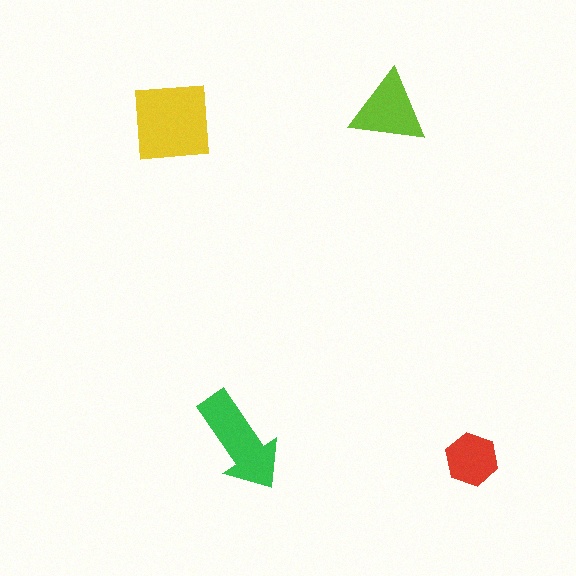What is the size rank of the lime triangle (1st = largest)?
3rd.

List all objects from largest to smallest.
The yellow square, the green arrow, the lime triangle, the red hexagon.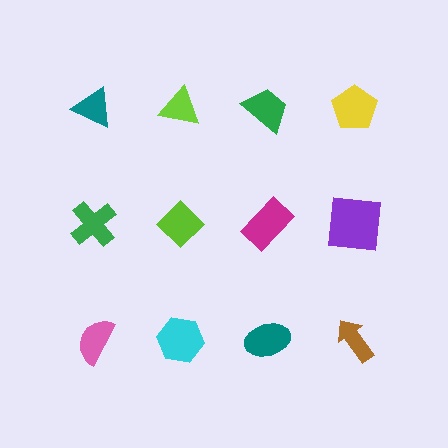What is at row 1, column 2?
A lime triangle.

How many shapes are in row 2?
4 shapes.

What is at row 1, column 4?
A yellow pentagon.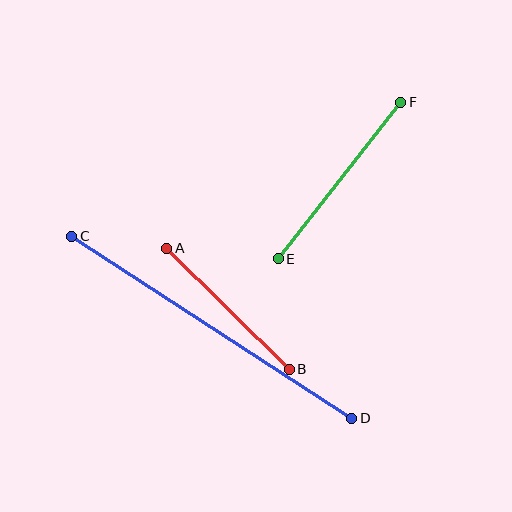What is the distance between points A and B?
The distance is approximately 172 pixels.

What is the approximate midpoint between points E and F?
The midpoint is at approximately (340, 181) pixels.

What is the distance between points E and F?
The distance is approximately 199 pixels.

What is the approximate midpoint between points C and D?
The midpoint is at approximately (212, 327) pixels.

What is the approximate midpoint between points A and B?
The midpoint is at approximately (228, 309) pixels.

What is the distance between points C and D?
The distance is approximately 334 pixels.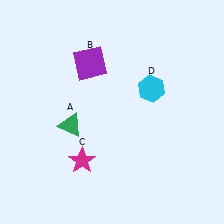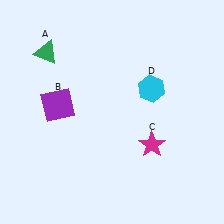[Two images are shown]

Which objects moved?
The objects that moved are: the green triangle (A), the purple square (B), the magenta star (C).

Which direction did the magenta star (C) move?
The magenta star (C) moved right.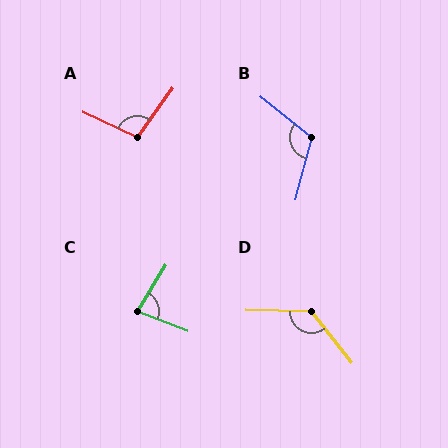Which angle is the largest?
D, at approximately 130 degrees.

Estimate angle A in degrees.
Approximately 101 degrees.